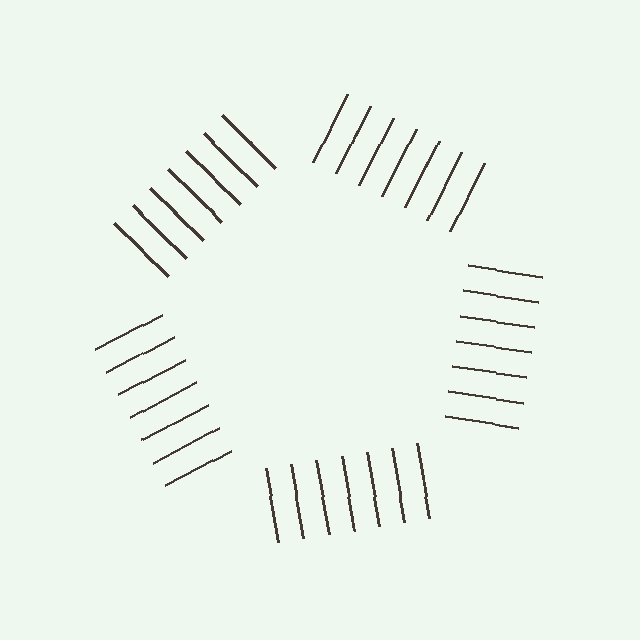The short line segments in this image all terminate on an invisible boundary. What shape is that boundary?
An illusory pentagon — the line segments terminate on its edges but no continuous stroke is drawn.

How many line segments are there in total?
35 — 7 along each of the 5 edges.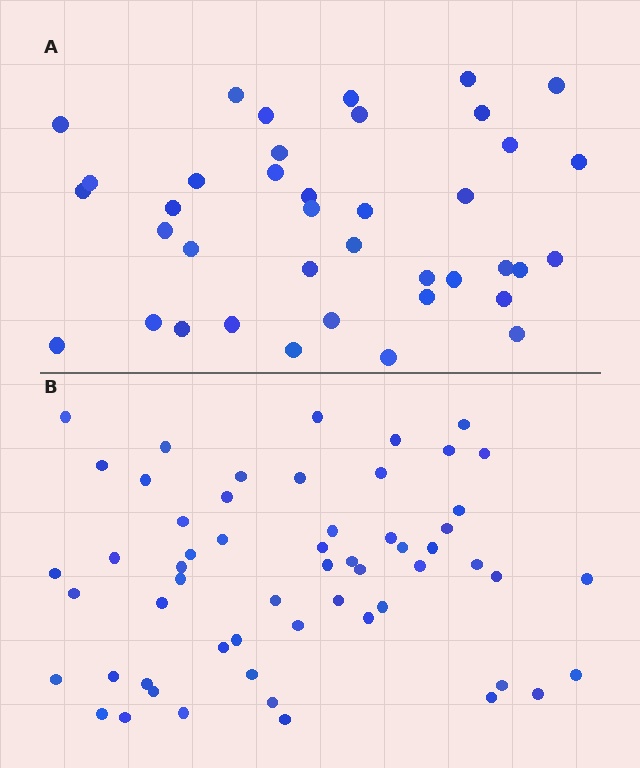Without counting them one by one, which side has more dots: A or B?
Region B (the bottom region) has more dots.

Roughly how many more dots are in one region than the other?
Region B has approximately 20 more dots than region A.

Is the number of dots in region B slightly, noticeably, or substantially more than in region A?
Region B has substantially more. The ratio is roughly 1.5 to 1.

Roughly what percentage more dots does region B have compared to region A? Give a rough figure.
About 45% more.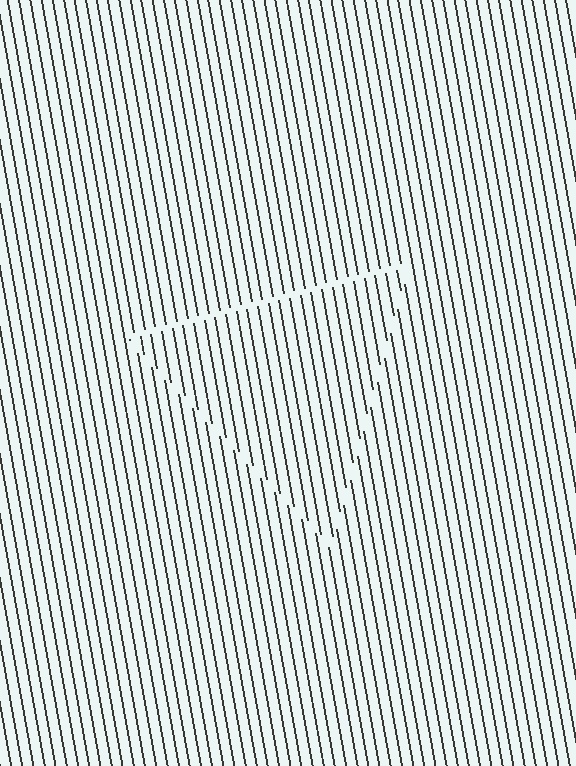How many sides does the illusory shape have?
3 sides — the line-ends trace a triangle.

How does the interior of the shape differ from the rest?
The interior of the shape contains the same grating, shifted by half a period — the contour is defined by the phase discontinuity where line-ends from the inner and outer gratings abut.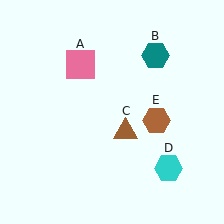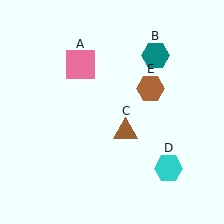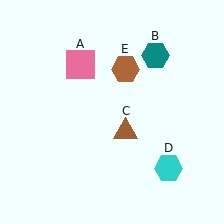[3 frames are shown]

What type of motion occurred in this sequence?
The brown hexagon (object E) rotated counterclockwise around the center of the scene.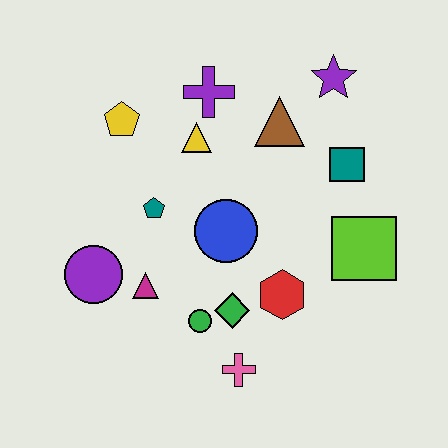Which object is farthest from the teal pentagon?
The purple star is farthest from the teal pentagon.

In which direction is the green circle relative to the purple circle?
The green circle is to the right of the purple circle.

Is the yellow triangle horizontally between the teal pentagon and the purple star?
Yes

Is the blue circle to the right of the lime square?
No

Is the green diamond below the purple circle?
Yes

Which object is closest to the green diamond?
The green circle is closest to the green diamond.